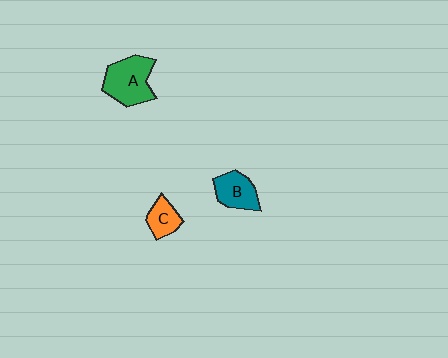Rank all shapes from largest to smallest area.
From largest to smallest: A (green), B (teal), C (orange).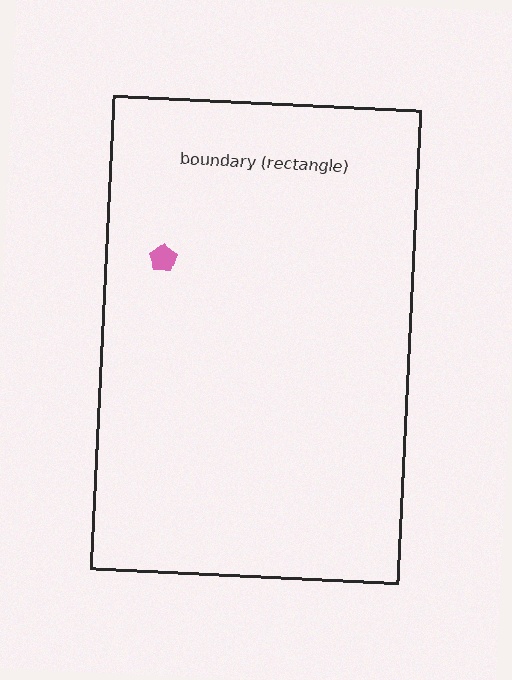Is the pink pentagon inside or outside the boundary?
Inside.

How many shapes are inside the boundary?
1 inside, 0 outside.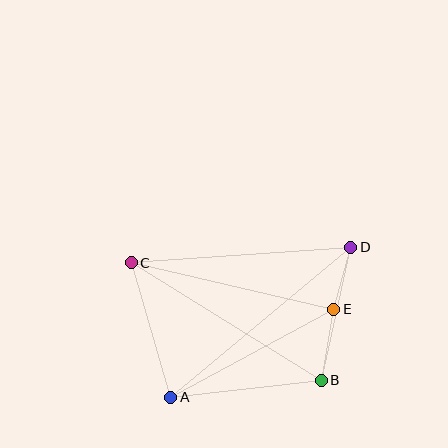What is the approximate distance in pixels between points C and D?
The distance between C and D is approximately 220 pixels.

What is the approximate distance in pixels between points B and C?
The distance between B and C is approximately 223 pixels.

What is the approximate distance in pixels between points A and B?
The distance between A and B is approximately 151 pixels.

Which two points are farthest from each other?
Points A and D are farthest from each other.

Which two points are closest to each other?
Points D and E are closest to each other.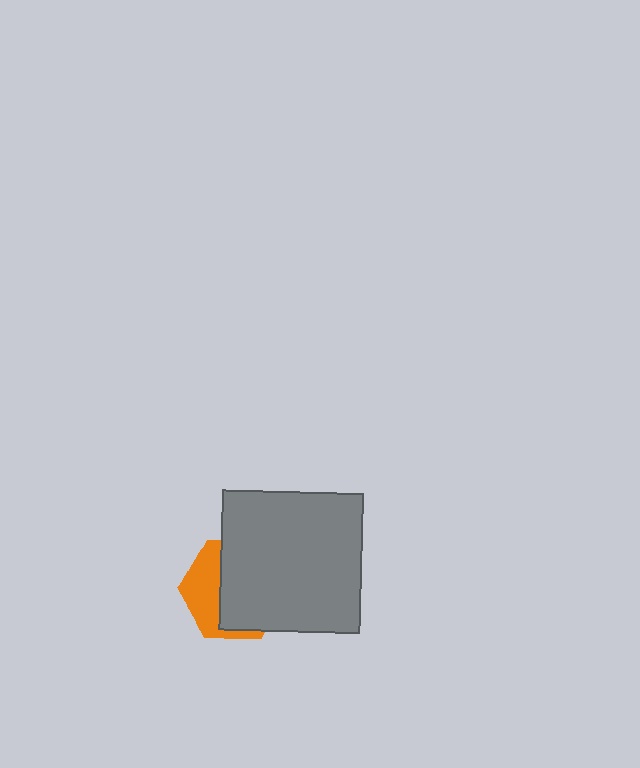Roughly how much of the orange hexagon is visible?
A small part of it is visible (roughly 38%).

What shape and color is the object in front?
The object in front is a gray square.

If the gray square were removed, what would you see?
You would see the complete orange hexagon.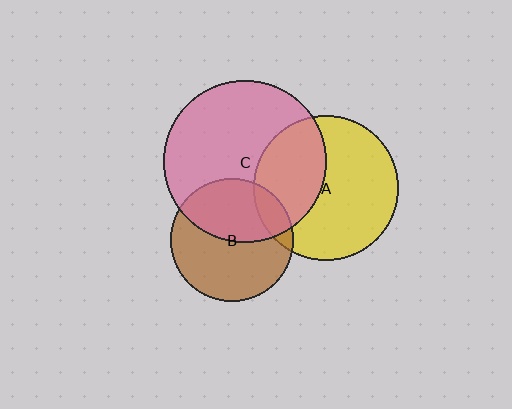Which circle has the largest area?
Circle C (pink).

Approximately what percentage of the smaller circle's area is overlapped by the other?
Approximately 35%.